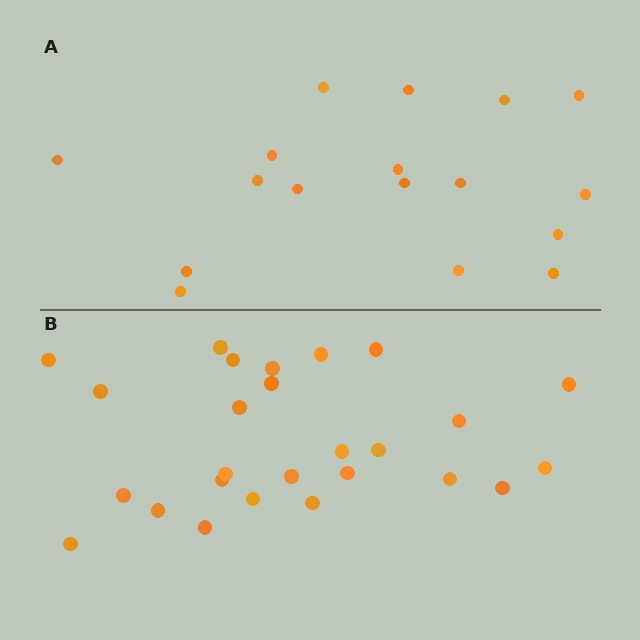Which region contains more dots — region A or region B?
Region B (the bottom region) has more dots.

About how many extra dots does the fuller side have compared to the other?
Region B has roughly 8 or so more dots than region A.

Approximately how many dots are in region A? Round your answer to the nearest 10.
About 20 dots. (The exact count is 17, which rounds to 20.)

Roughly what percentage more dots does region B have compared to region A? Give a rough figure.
About 55% more.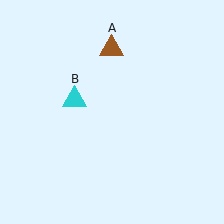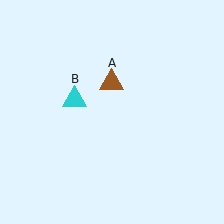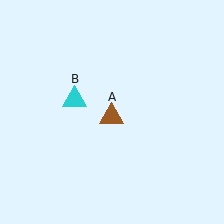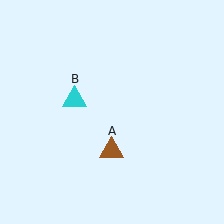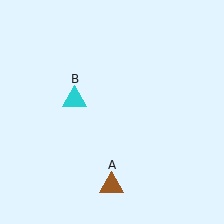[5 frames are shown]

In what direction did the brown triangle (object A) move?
The brown triangle (object A) moved down.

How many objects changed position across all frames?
1 object changed position: brown triangle (object A).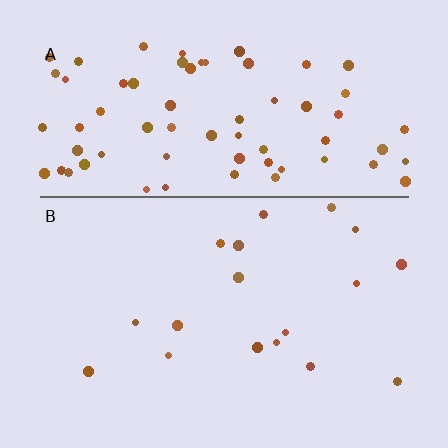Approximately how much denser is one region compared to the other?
Approximately 4.1× — region A over region B.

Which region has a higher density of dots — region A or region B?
A (the top).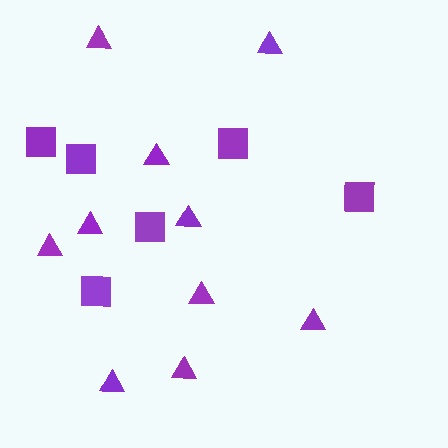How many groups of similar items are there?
There are 2 groups: one group of squares (6) and one group of triangles (10).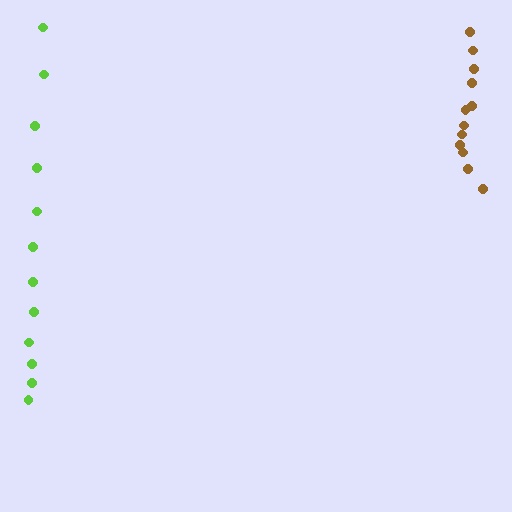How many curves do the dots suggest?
There are 2 distinct paths.